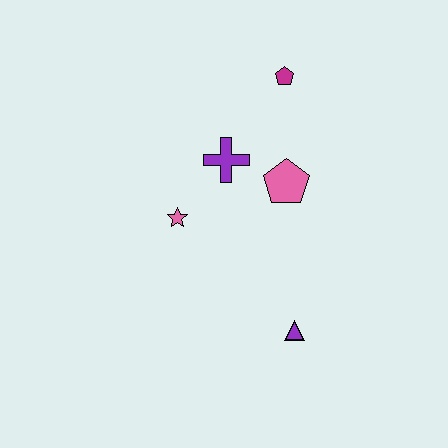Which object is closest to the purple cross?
The pink pentagon is closest to the purple cross.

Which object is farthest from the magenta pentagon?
The purple triangle is farthest from the magenta pentagon.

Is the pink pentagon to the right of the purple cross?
Yes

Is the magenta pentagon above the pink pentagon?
Yes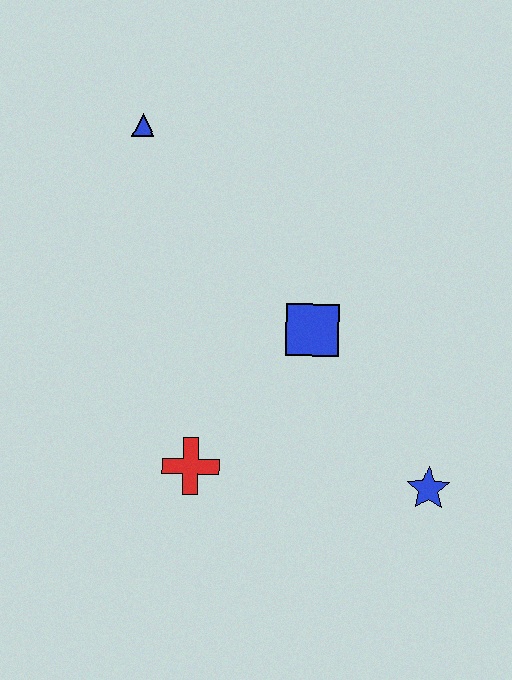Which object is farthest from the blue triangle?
The blue star is farthest from the blue triangle.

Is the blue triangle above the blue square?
Yes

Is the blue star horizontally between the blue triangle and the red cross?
No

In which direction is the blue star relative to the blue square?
The blue star is below the blue square.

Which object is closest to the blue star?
The blue square is closest to the blue star.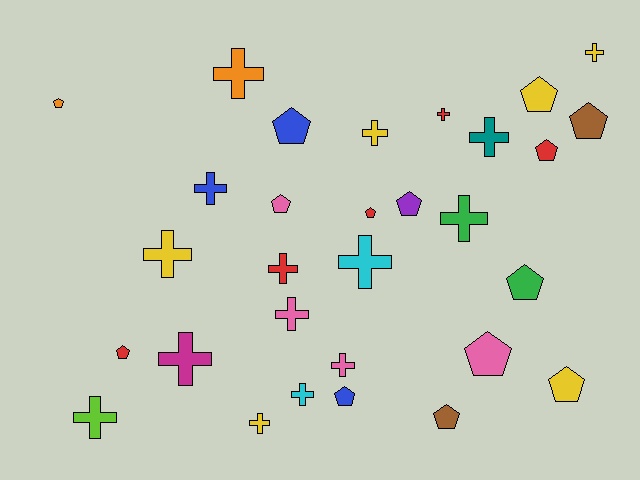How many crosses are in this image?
There are 16 crosses.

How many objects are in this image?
There are 30 objects.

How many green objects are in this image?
There are 2 green objects.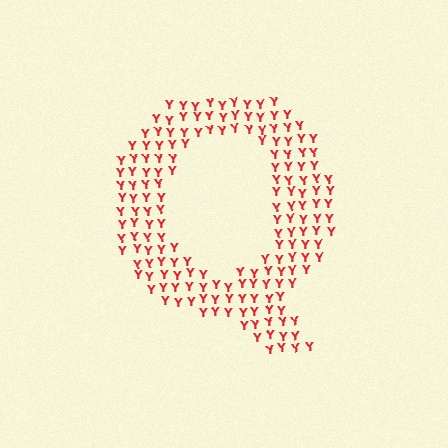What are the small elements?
The small elements are letter Y's.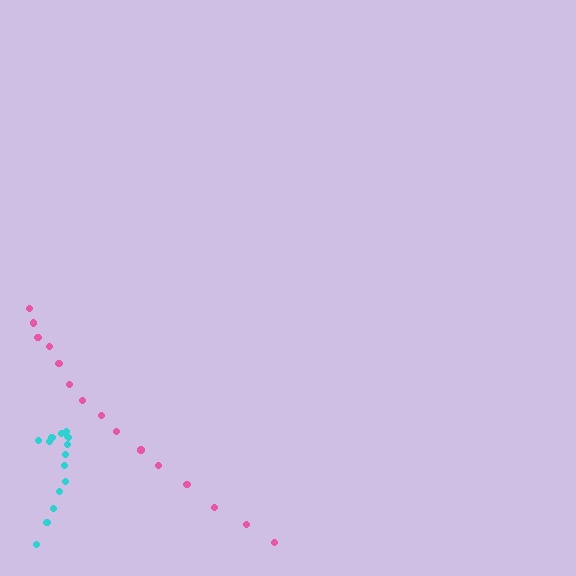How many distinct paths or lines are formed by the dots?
There are 2 distinct paths.